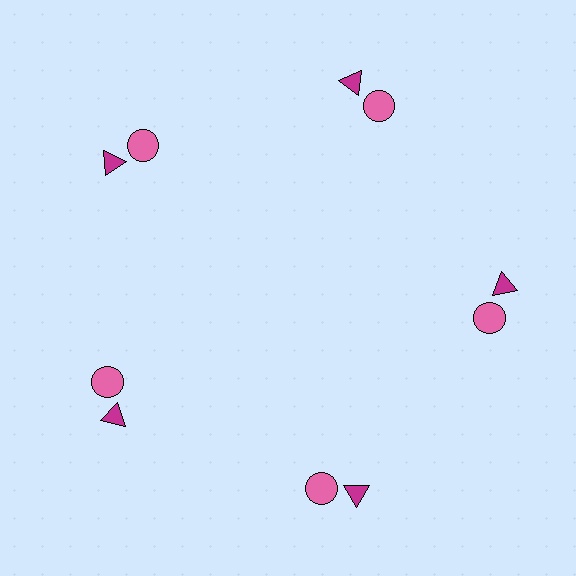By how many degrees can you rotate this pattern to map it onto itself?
The pattern maps onto itself every 72 degrees of rotation.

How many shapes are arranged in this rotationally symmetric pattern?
There are 10 shapes, arranged in 5 groups of 2.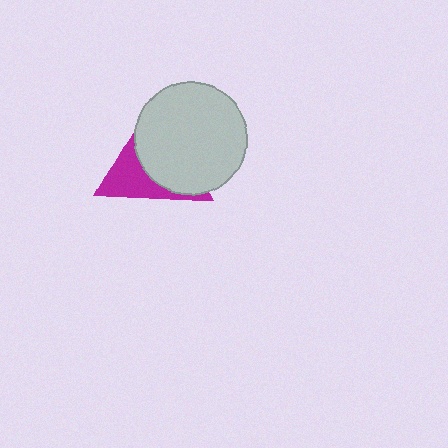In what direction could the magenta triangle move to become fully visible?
The magenta triangle could move left. That would shift it out from behind the light gray circle entirely.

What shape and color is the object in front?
The object in front is a light gray circle.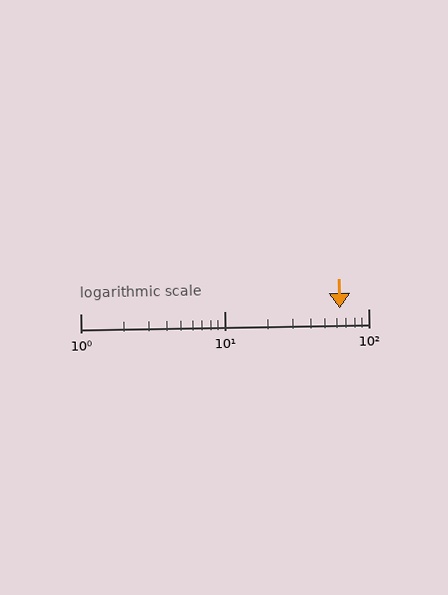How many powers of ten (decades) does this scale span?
The scale spans 2 decades, from 1 to 100.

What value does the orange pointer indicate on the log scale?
The pointer indicates approximately 63.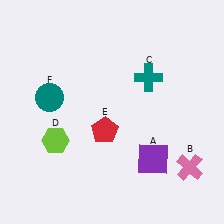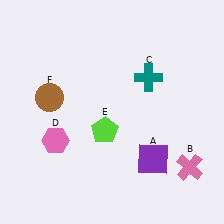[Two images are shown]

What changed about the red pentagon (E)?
In Image 1, E is red. In Image 2, it changed to lime.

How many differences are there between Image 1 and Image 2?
There are 3 differences between the two images.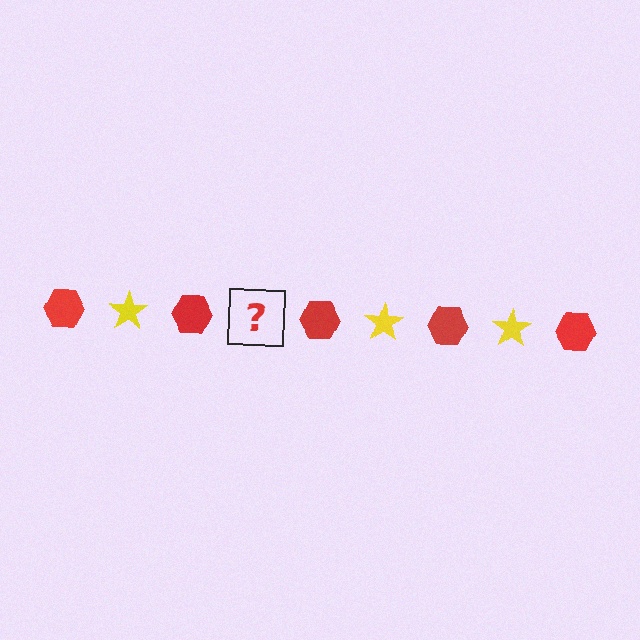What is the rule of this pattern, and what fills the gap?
The rule is that the pattern alternates between red hexagon and yellow star. The gap should be filled with a yellow star.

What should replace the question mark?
The question mark should be replaced with a yellow star.